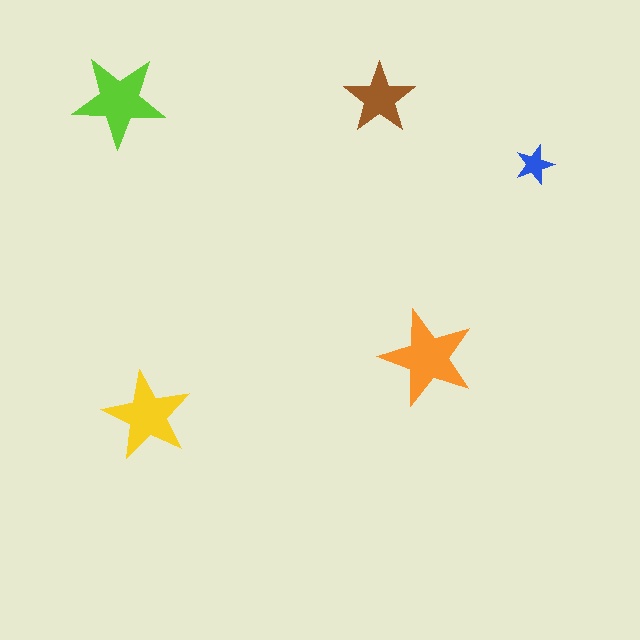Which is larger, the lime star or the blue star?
The lime one.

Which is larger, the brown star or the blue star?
The brown one.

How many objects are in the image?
There are 5 objects in the image.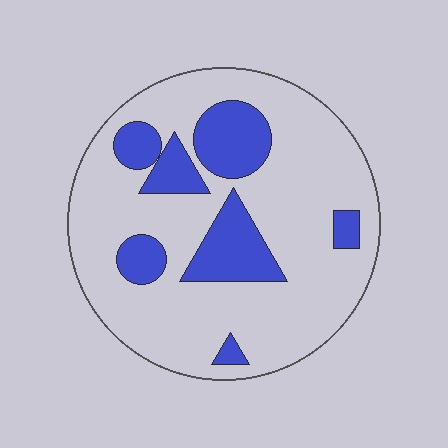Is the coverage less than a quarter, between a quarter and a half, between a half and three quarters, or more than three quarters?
Less than a quarter.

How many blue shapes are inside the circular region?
7.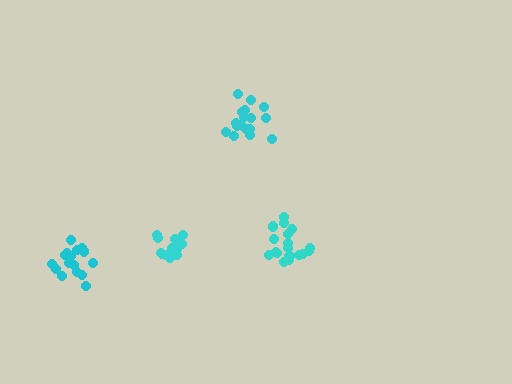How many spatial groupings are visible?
There are 4 spatial groupings.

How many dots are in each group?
Group 1: 16 dots, Group 2: 16 dots, Group 3: 17 dots, Group 4: 19 dots (68 total).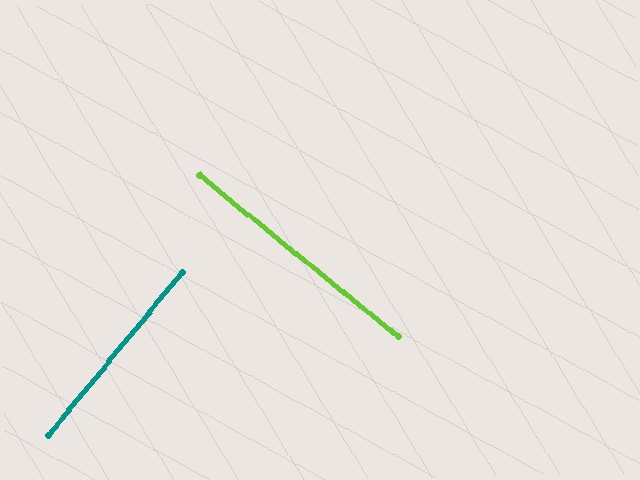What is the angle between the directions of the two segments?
Approximately 90 degrees.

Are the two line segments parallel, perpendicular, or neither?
Perpendicular — they meet at approximately 90°.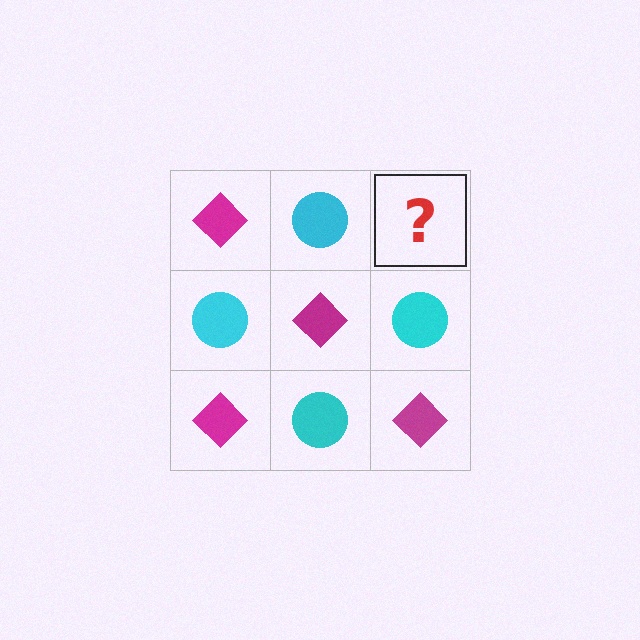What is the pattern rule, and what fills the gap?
The rule is that it alternates magenta diamond and cyan circle in a checkerboard pattern. The gap should be filled with a magenta diamond.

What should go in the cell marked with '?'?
The missing cell should contain a magenta diamond.